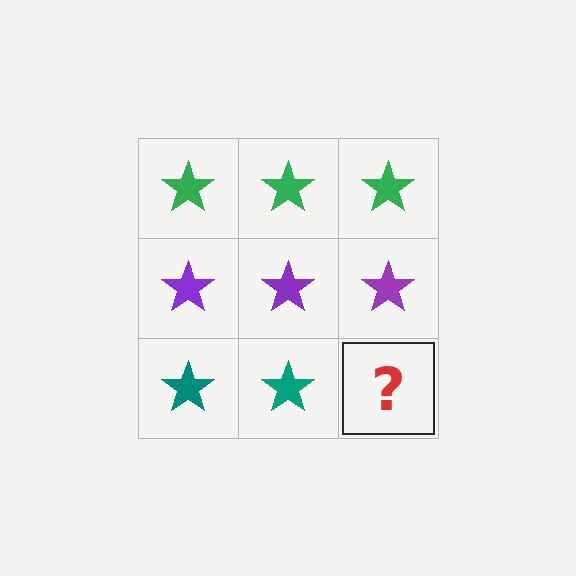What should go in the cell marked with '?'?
The missing cell should contain a teal star.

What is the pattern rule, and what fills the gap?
The rule is that each row has a consistent color. The gap should be filled with a teal star.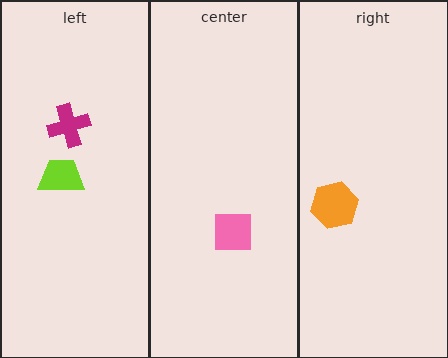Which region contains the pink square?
The center region.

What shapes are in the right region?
The orange hexagon.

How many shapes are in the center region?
1.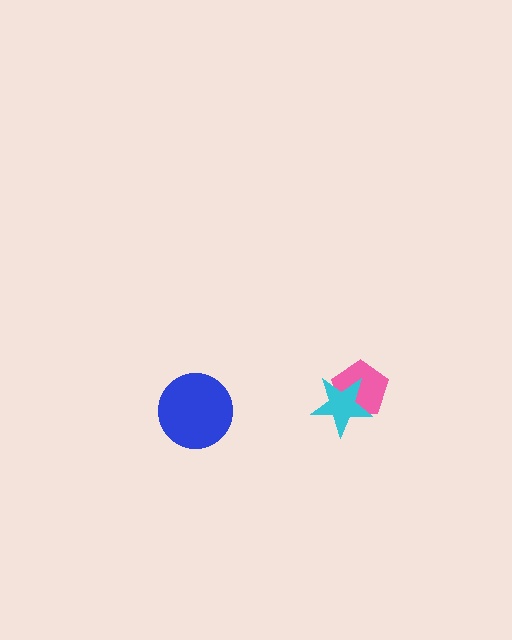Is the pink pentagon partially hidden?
Yes, it is partially covered by another shape.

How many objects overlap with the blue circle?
0 objects overlap with the blue circle.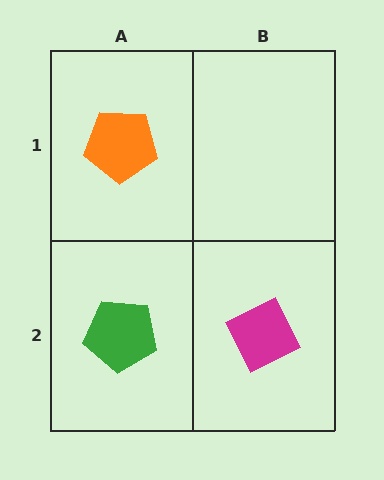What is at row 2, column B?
A magenta diamond.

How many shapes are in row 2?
2 shapes.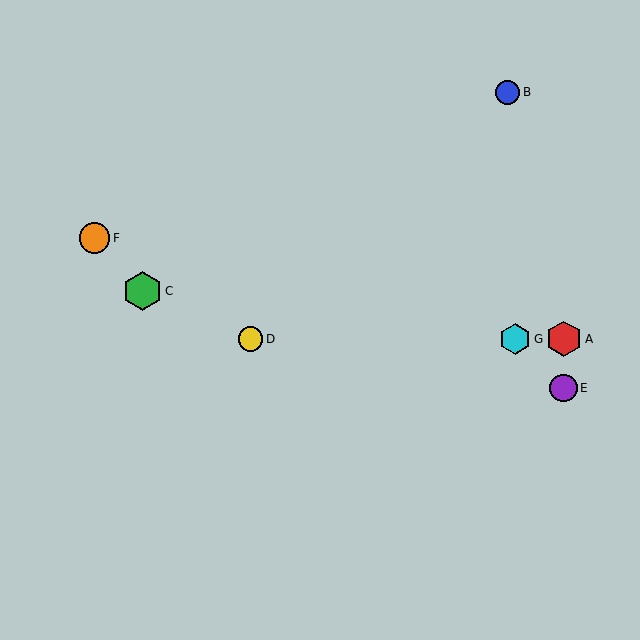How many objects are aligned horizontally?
3 objects (A, D, G) are aligned horizontally.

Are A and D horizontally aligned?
Yes, both are at y≈339.